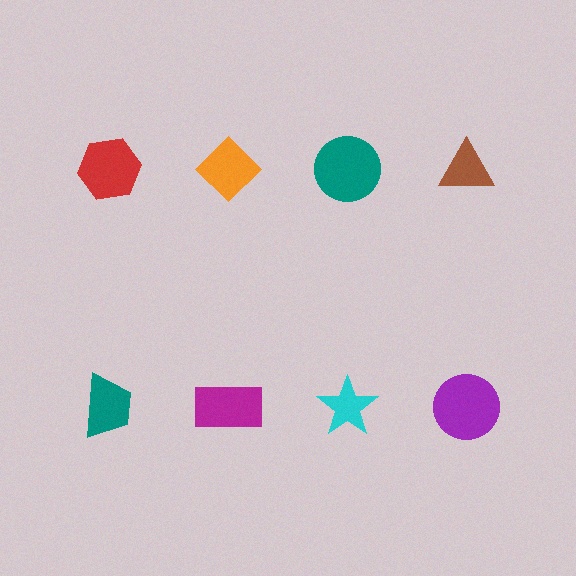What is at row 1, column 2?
An orange diamond.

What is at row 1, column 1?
A red hexagon.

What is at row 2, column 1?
A teal trapezoid.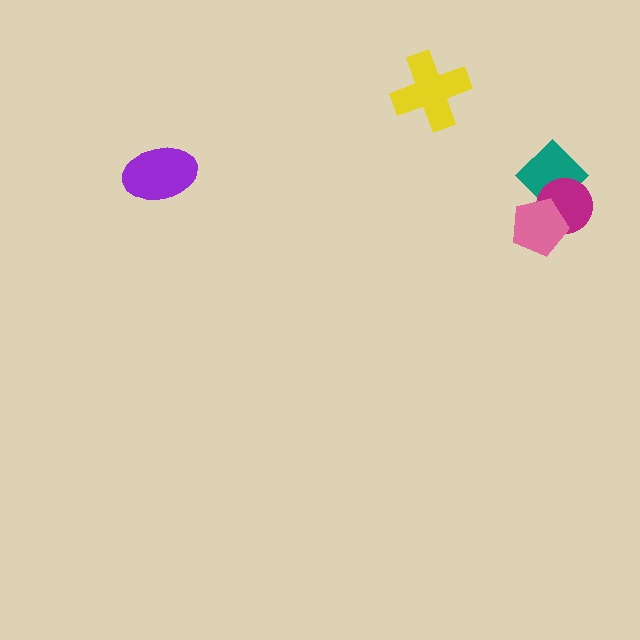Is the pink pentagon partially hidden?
No, no other shape covers it.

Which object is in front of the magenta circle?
The pink pentagon is in front of the magenta circle.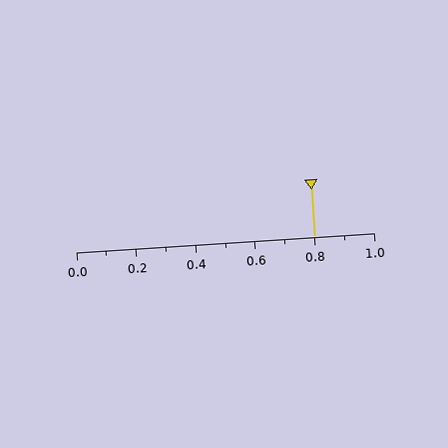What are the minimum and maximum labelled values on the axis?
The axis runs from 0.0 to 1.0.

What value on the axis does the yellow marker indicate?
The marker indicates approximately 0.8.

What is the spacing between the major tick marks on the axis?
The major ticks are spaced 0.2 apart.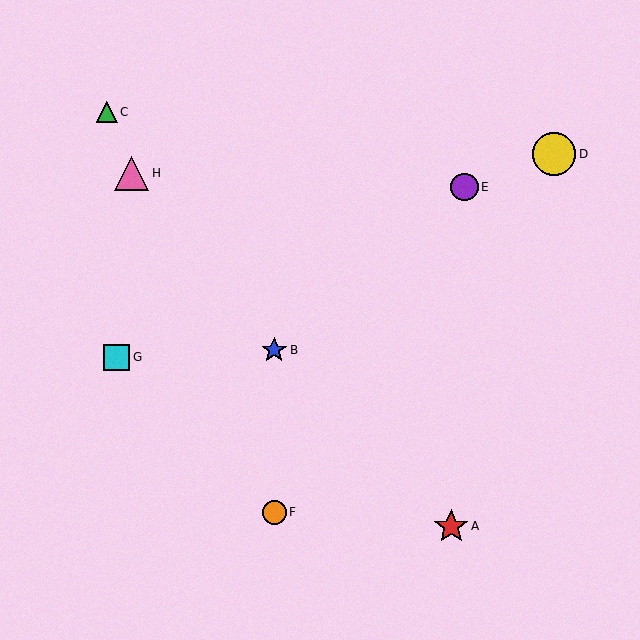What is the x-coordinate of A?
Object A is at x≈451.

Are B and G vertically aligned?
No, B is at x≈274 and G is at x≈116.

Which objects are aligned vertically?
Objects B, F are aligned vertically.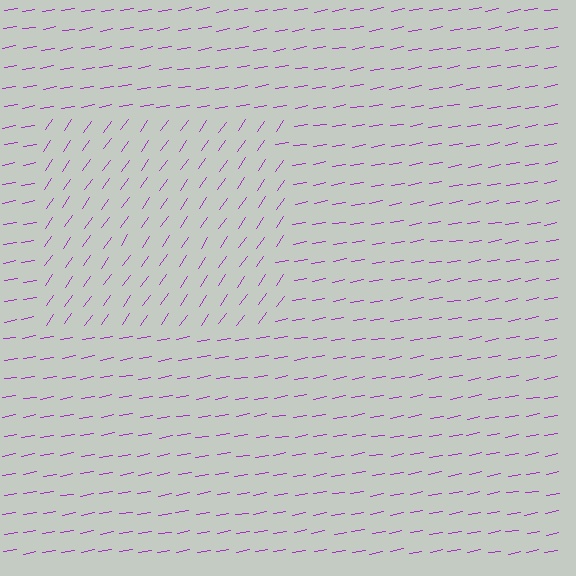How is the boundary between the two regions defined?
The boundary is defined purely by a change in line orientation (approximately 45 degrees difference). All lines are the same color and thickness.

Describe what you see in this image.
The image is filled with small purple line segments. A rectangle region in the image has lines oriented differently from the surrounding lines, creating a visible texture boundary.